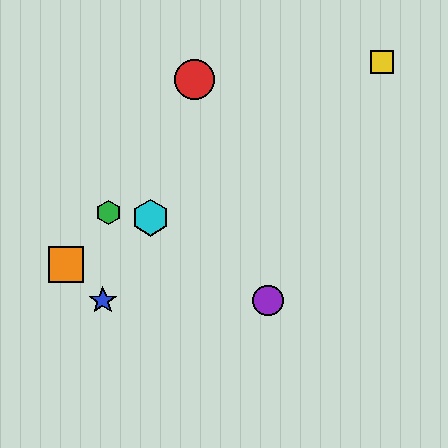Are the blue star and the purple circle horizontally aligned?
Yes, both are at y≈300.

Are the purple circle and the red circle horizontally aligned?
No, the purple circle is at y≈300 and the red circle is at y≈80.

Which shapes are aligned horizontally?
The blue star, the purple circle are aligned horizontally.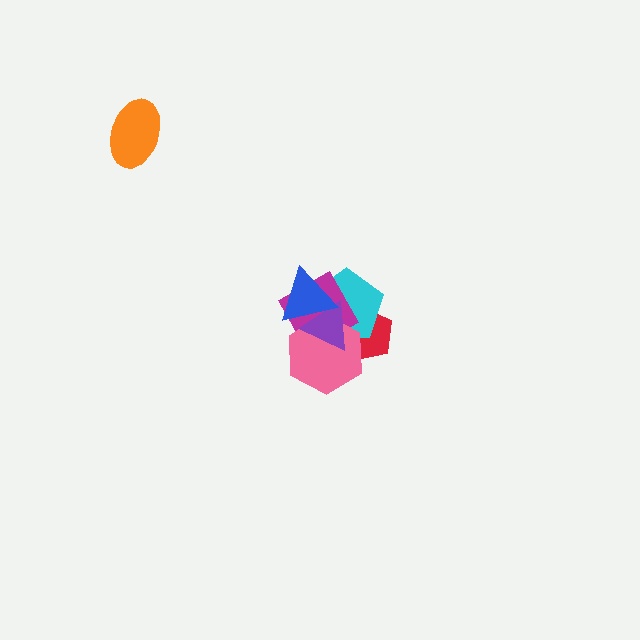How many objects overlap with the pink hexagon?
5 objects overlap with the pink hexagon.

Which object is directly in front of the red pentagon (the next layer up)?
The cyan pentagon is directly in front of the red pentagon.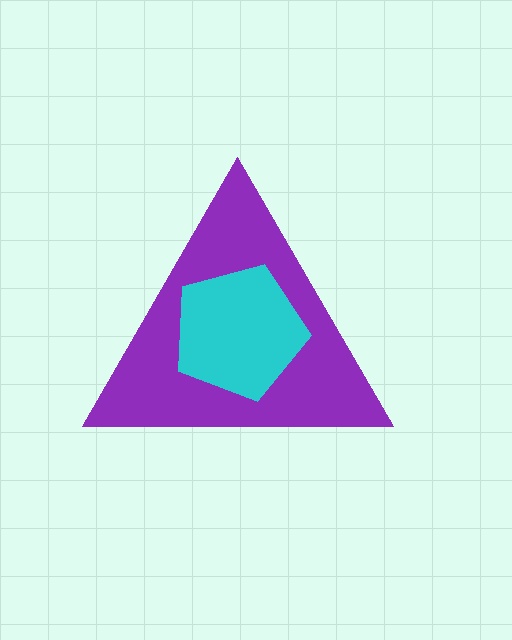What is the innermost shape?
The cyan pentagon.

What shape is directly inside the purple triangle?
The cyan pentagon.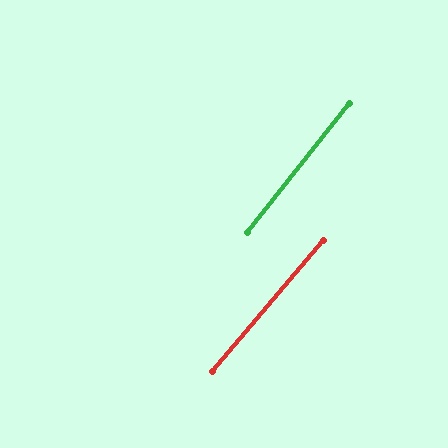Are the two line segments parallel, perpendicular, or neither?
Parallel — their directions differ by only 1.7°.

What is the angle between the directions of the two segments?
Approximately 2 degrees.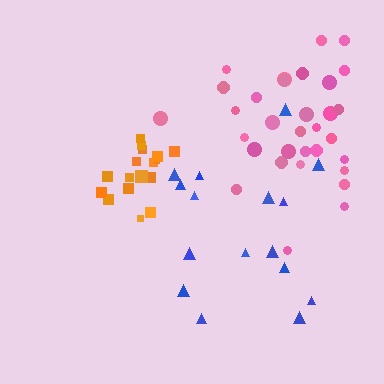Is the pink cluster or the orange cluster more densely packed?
Orange.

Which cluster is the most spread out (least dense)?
Blue.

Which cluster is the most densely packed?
Orange.